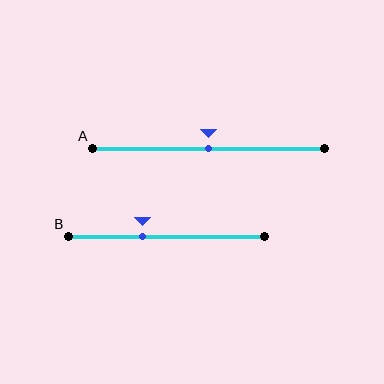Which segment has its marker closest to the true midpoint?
Segment A has its marker closest to the true midpoint.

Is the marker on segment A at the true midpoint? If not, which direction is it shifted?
Yes, the marker on segment A is at the true midpoint.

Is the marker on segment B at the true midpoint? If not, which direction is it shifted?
No, the marker on segment B is shifted to the left by about 12% of the segment length.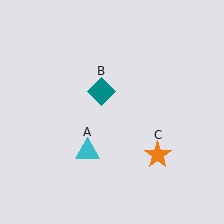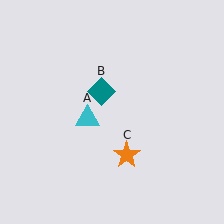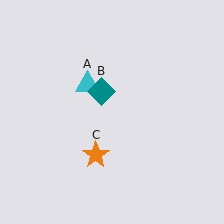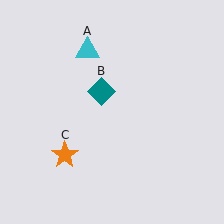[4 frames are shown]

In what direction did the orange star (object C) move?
The orange star (object C) moved left.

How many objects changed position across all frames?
2 objects changed position: cyan triangle (object A), orange star (object C).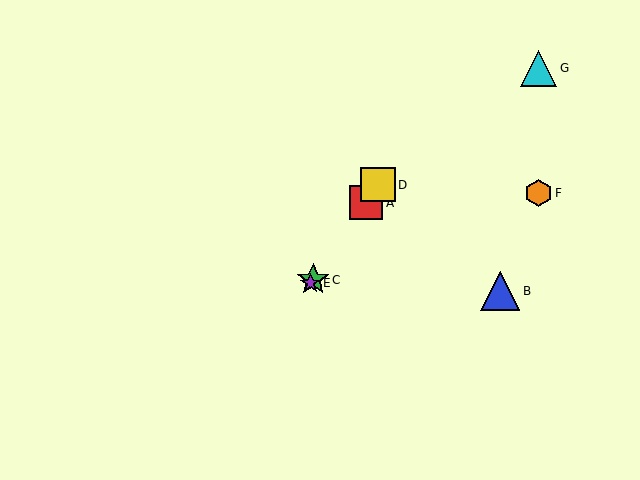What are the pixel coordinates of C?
Object C is at (313, 280).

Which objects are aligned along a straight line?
Objects A, C, D, E are aligned along a straight line.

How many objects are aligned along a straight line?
4 objects (A, C, D, E) are aligned along a straight line.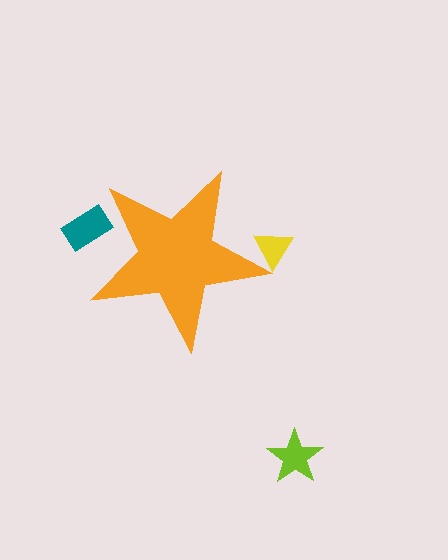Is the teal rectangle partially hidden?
Yes, the teal rectangle is partially hidden behind the orange star.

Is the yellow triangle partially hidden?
Yes, the yellow triangle is partially hidden behind the orange star.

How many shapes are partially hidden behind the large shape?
2 shapes are partially hidden.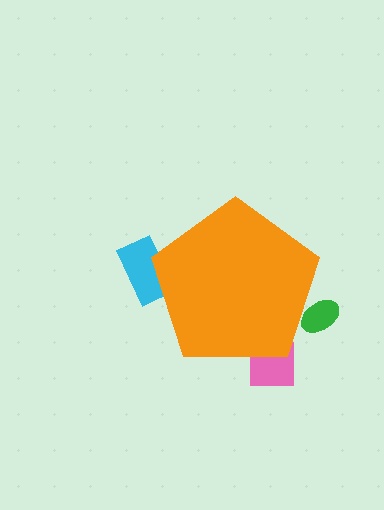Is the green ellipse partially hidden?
Yes, the green ellipse is partially hidden behind the orange pentagon.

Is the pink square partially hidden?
Yes, the pink square is partially hidden behind the orange pentagon.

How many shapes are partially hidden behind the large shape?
3 shapes are partially hidden.